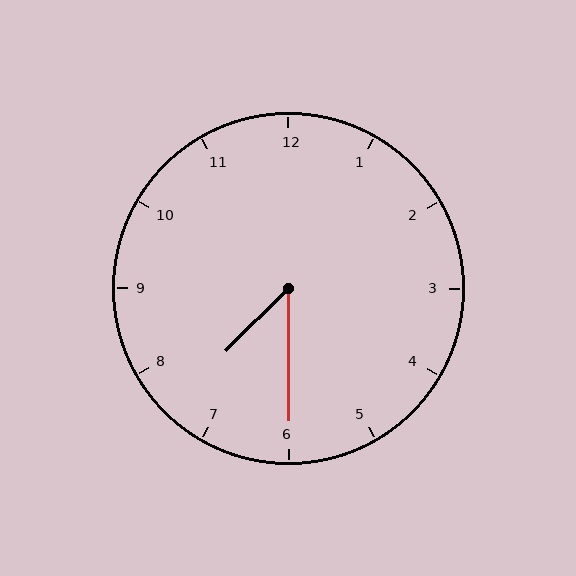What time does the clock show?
7:30.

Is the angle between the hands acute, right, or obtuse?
It is acute.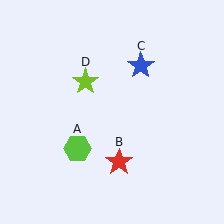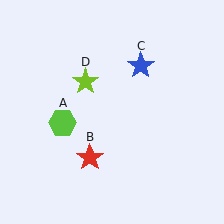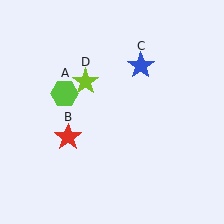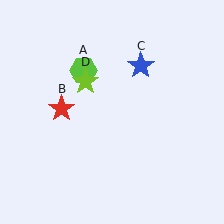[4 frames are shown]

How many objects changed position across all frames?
2 objects changed position: lime hexagon (object A), red star (object B).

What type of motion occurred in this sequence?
The lime hexagon (object A), red star (object B) rotated clockwise around the center of the scene.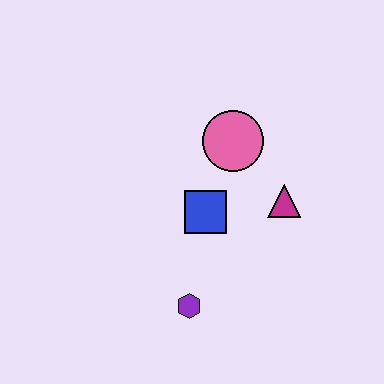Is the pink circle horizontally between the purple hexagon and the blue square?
No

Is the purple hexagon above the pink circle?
No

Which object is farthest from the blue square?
The purple hexagon is farthest from the blue square.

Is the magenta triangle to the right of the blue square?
Yes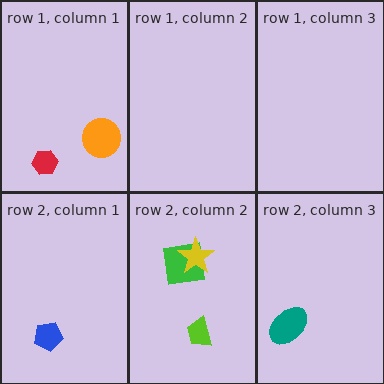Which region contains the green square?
The row 2, column 2 region.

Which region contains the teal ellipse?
The row 2, column 3 region.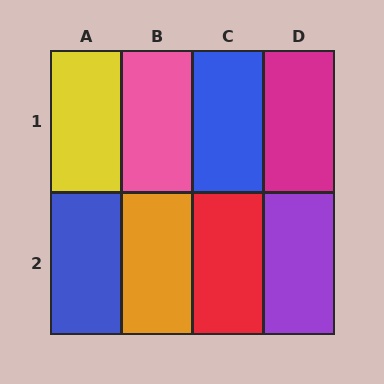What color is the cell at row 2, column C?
Red.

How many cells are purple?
1 cell is purple.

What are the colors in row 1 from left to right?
Yellow, pink, blue, magenta.